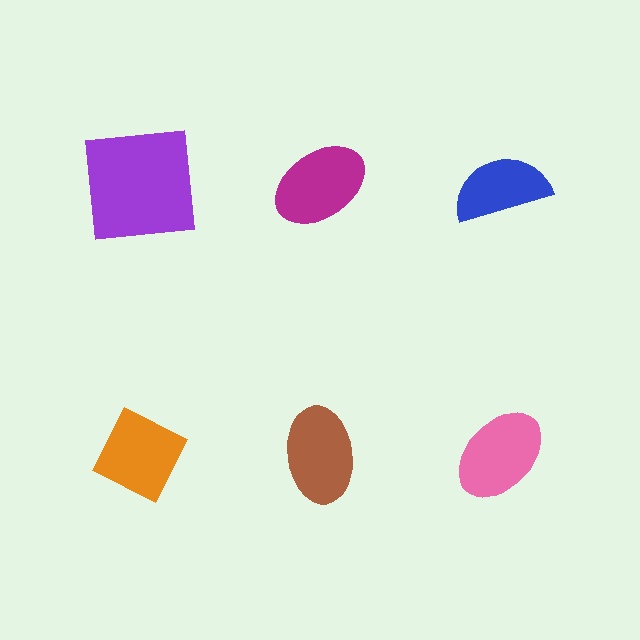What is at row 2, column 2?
A brown ellipse.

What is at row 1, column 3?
A blue semicircle.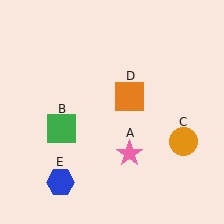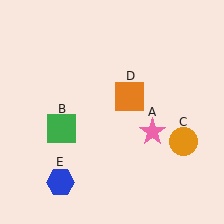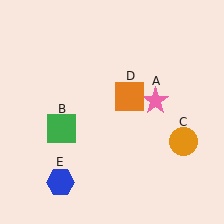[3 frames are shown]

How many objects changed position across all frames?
1 object changed position: pink star (object A).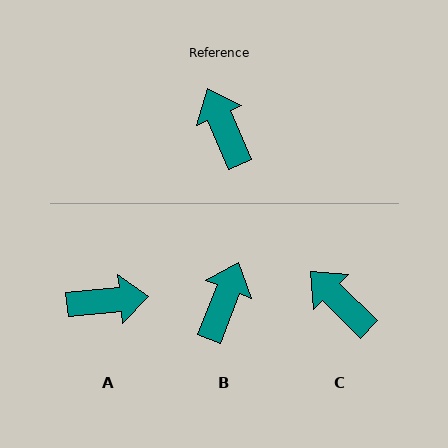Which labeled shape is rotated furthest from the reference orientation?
A, about 108 degrees away.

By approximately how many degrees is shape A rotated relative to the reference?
Approximately 108 degrees clockwise.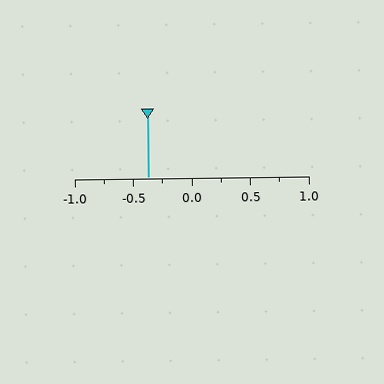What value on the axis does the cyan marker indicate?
The marker indicates approximately -0.38.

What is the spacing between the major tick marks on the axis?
The major ticks are spaced 0.5 apart.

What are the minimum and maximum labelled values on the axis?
The axis runs from -1.0 to 1.0.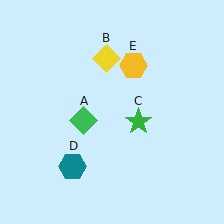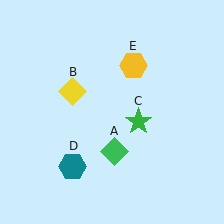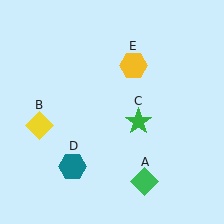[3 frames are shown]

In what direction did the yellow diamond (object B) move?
The yellow diamond (object B) moved down and to the left.